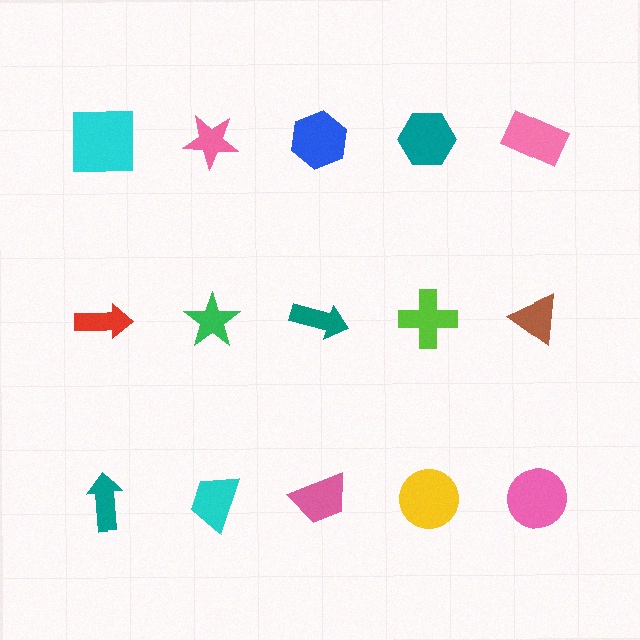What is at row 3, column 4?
A yellow circle.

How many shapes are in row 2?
5 shapes.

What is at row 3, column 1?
A teal arrow.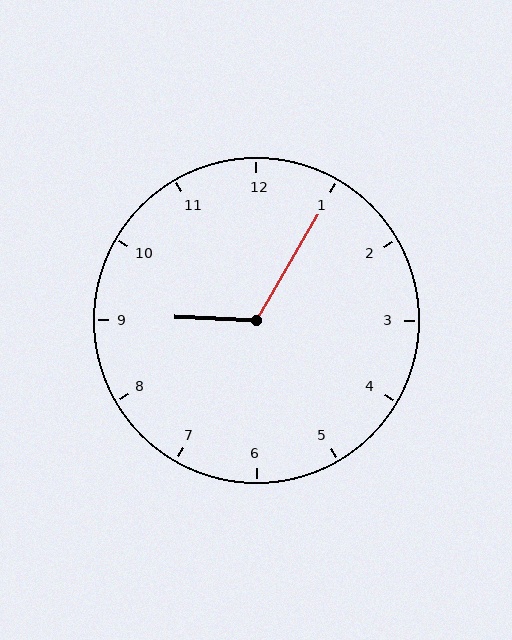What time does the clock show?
9:05.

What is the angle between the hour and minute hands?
Approximately 118 degrees.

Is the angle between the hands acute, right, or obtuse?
It is obtuse.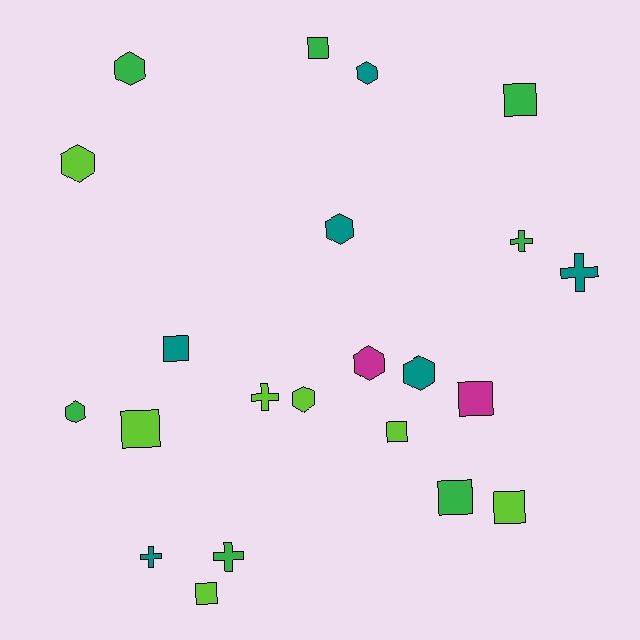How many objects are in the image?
There are 22 objects.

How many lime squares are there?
There are 4 lime squares.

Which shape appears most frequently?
Square, with 9 objects.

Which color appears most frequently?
Lime, with 7 objects.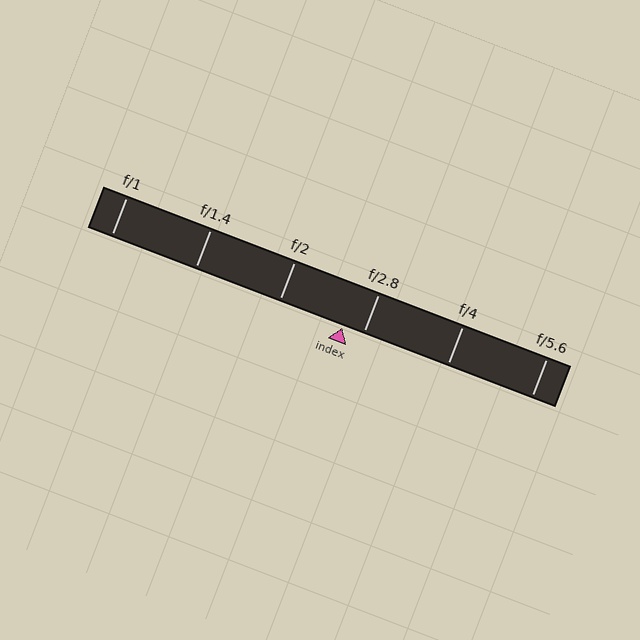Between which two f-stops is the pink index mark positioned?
The index mark is between f/2 and f/2.8.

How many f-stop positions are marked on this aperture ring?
There are 6 f-stop positions marked.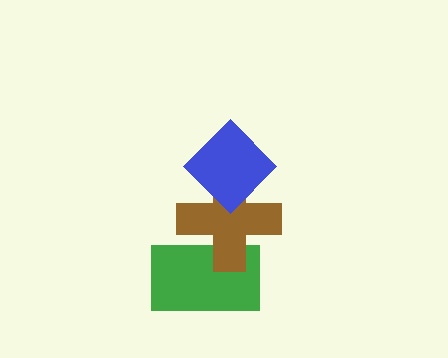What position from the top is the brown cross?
The brown cross is 2nd from the top.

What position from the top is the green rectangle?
The green rectangle is 3rd from the top.